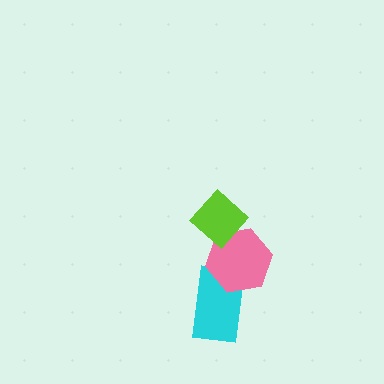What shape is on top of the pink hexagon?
The lime diamond is on top of the pink hexagon.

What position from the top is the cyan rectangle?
The cyan rectangle is 3rd from the top.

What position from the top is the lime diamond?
The lime diamond is 1st from the top.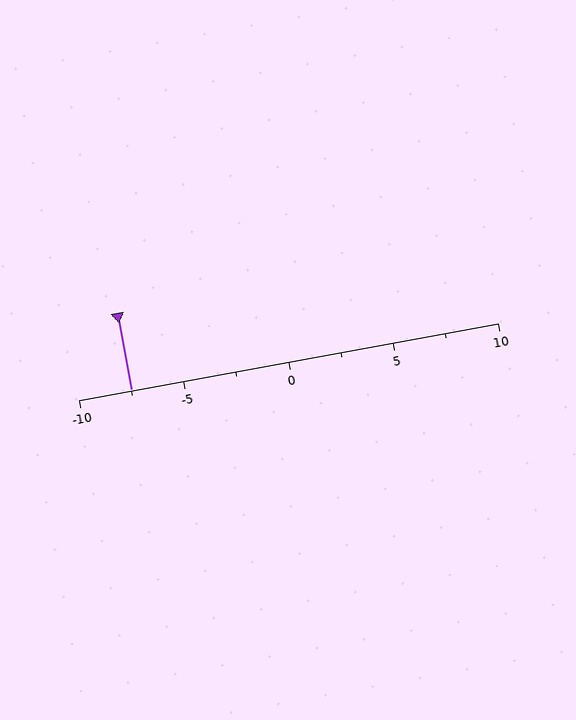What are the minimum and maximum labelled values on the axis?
The axis runs from -10 to 10.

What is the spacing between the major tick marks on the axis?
The major ticks are spaced 5 apart.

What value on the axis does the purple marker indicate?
The marker indicates approximately -7.5.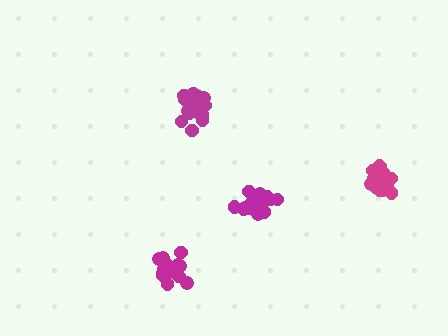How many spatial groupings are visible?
There are 4 spatial groupings.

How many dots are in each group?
Group 1: 16 dots, Group 2: 17 dots, Group 3: 16 dots, Group 4: 18 dots (67 total).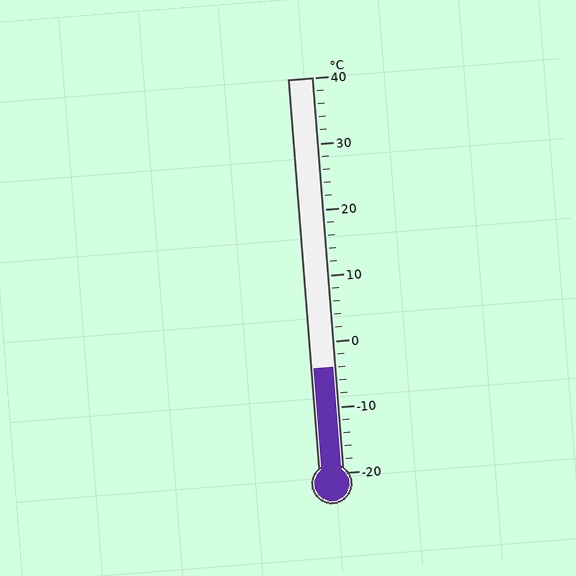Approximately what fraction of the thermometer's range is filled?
The thermometer is filled to approximately 25% of its range.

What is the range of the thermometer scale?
The thermometer scale ranges from -20°C to 40°C.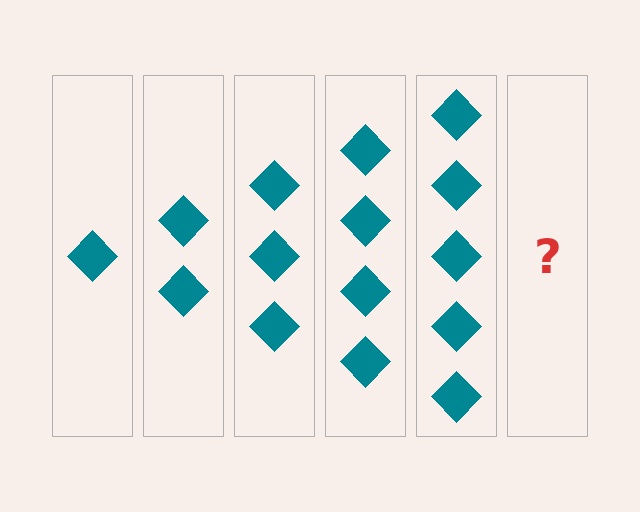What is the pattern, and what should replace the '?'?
The pattern is that each step adds one more diamond. The '?' should be 6 diamonds.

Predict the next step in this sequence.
The next step is 6 diamonds.